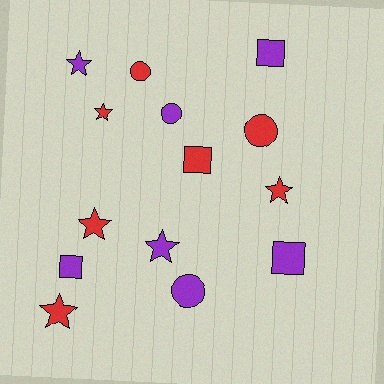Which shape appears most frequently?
Star, with 6 objects.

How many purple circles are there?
There are 2 purple circles.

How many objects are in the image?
There are 14 objects.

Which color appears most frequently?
Purple, with 7 objects.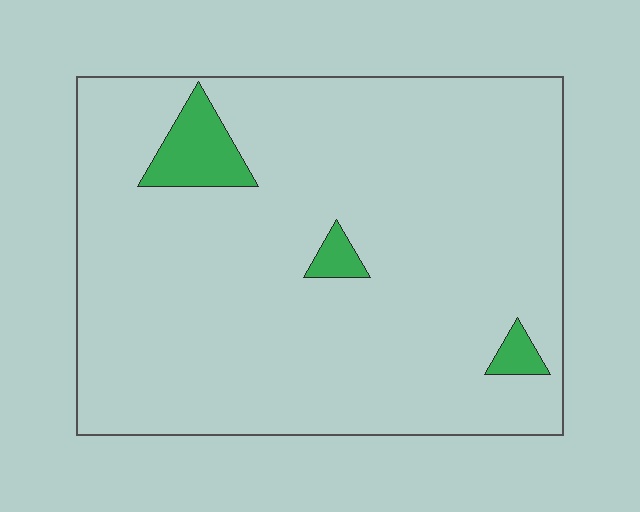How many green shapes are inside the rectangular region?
3.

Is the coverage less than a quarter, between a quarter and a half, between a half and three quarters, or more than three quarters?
Less than a quarter.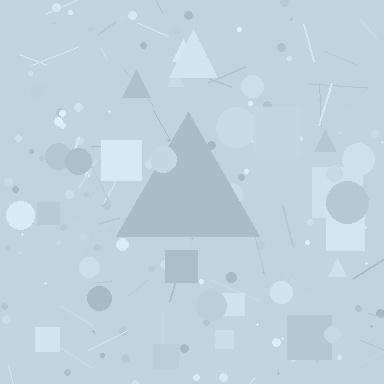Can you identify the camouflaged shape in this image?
The camouflaged shape is a triangle.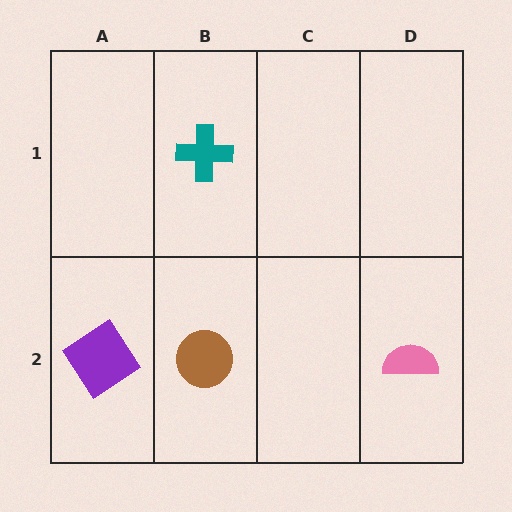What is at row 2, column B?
A brown circle.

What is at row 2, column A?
A purple diamond.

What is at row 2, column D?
A pink semicircle.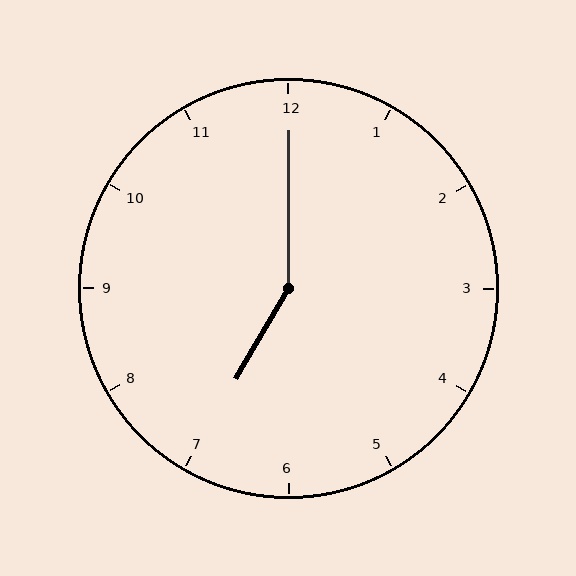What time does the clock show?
7:00.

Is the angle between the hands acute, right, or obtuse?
It is obtuse.